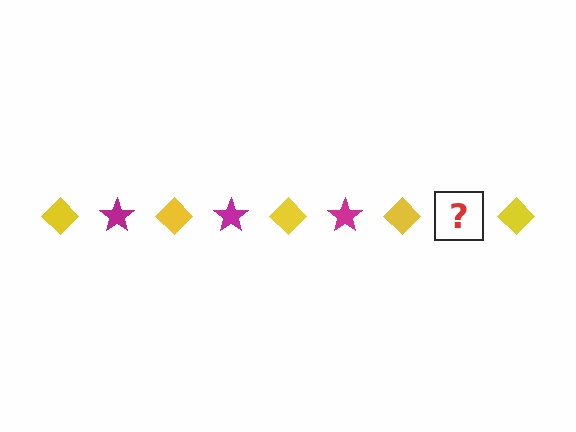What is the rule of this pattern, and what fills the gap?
The rule is that the pattern alternates between yellow diamond and magenta star. The gap should be filled with a magenta star.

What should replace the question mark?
The question mark should be replaced with a magenta star.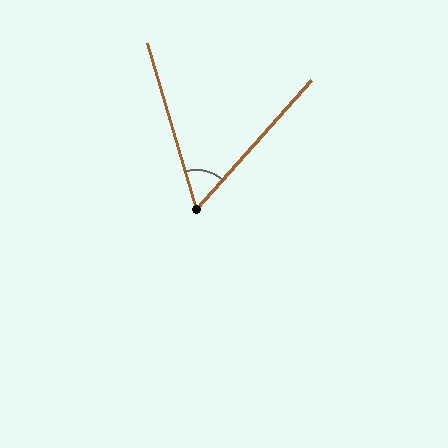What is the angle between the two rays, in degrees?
Approximately 58 degrees.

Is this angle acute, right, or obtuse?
It is acute.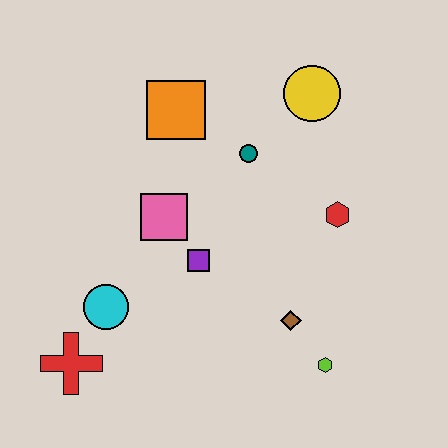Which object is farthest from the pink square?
The lime hexagon is farthest from the pink square.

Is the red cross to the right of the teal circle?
No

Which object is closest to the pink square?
The purple square is closest to the pink square.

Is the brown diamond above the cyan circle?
No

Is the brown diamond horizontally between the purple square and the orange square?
No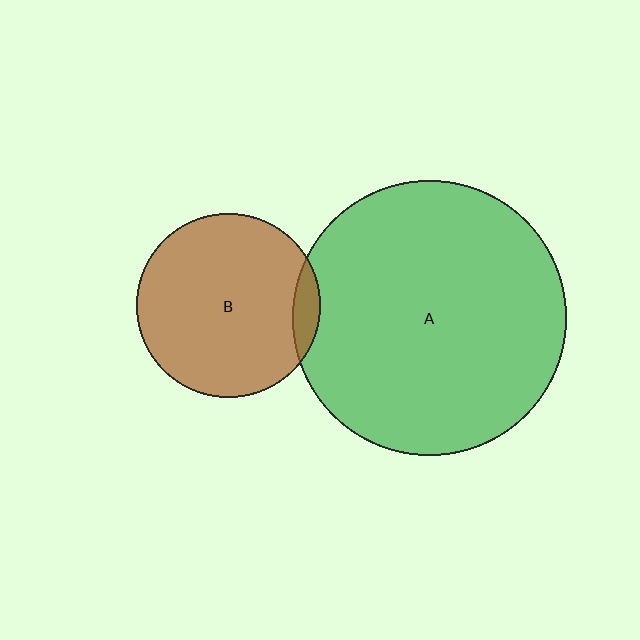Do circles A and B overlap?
Yes.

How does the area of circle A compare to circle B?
Approximately 2.2 times.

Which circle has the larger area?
Circle A (green).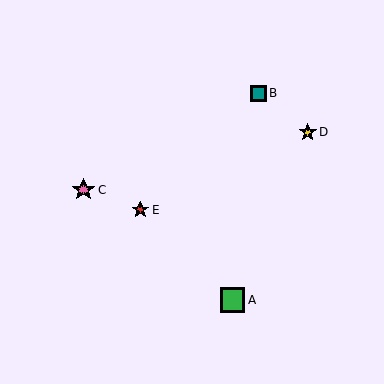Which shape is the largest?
The green square (labeled A) is the largest.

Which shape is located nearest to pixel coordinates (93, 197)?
The pink star (labeled C) at (84, 190) is nearest to that location.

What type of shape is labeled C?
Shape C is a pink star.